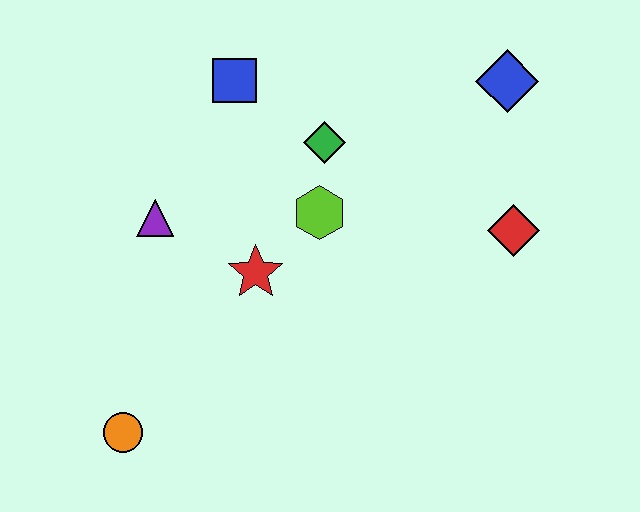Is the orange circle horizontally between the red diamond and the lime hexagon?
No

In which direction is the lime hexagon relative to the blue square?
The lime hexagon is below the blue square.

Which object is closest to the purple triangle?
The red star is closest to the purple triangle.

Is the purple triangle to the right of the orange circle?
Yes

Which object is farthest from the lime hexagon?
The orange circle is farthest from the lime hexagon.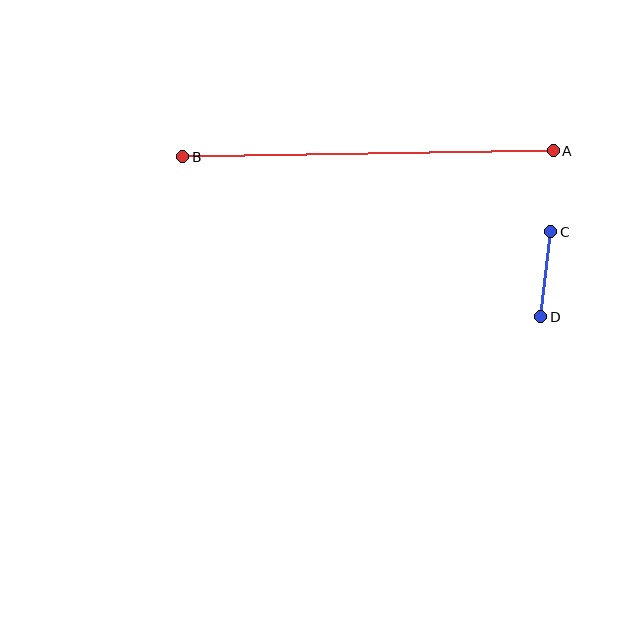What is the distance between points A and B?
The distance is approximately 370 pixels.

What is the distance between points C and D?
The distance is approximately 85 pixels.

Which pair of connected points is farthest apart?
Points A and B are farthest apart.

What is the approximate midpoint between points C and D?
The midpoint is at approximately (546, 274) pixels.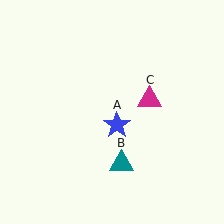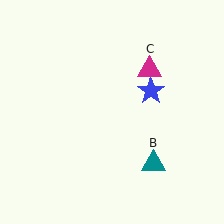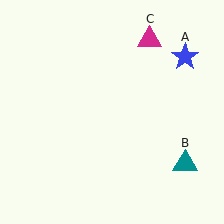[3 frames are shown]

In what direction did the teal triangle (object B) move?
The teal triangle (object B) moved right.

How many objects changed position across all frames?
3 objects changed position: blue star (object A), teal triangle (object B), magenta triangle (object C).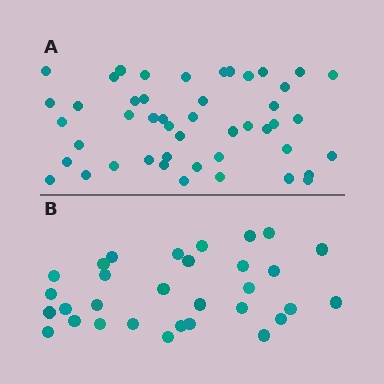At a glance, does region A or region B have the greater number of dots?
Region A (the top region) has more dots.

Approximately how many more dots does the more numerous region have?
Region A has approximately 15 more dots than region B.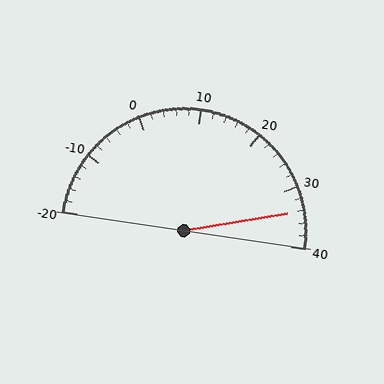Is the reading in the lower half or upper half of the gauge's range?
The reading is in the upper half of the range (-20 to 40).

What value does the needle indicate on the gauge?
The needle indicates approximately 34.